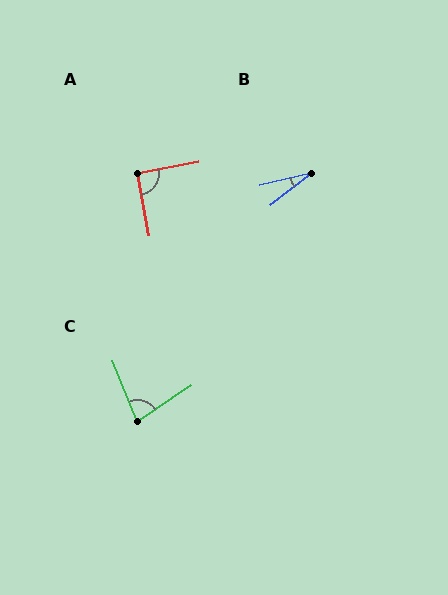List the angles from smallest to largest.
B (25°), C (77°), A (91°).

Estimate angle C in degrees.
Approximately 77 degrees.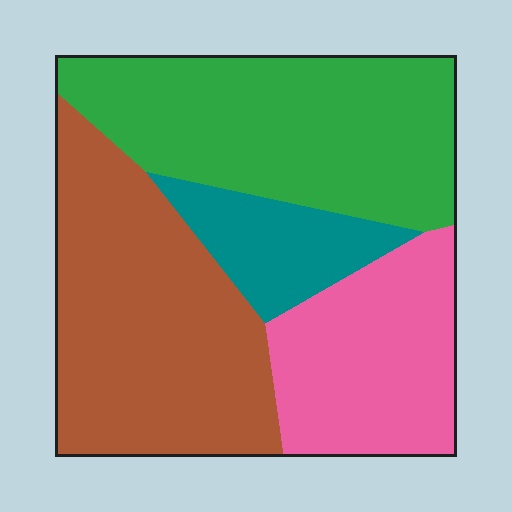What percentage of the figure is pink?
Pink takes up about one fifth (1/5) of the figure.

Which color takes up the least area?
Teal, at roughly 10%.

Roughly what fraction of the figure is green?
Green covers 33% of the figure.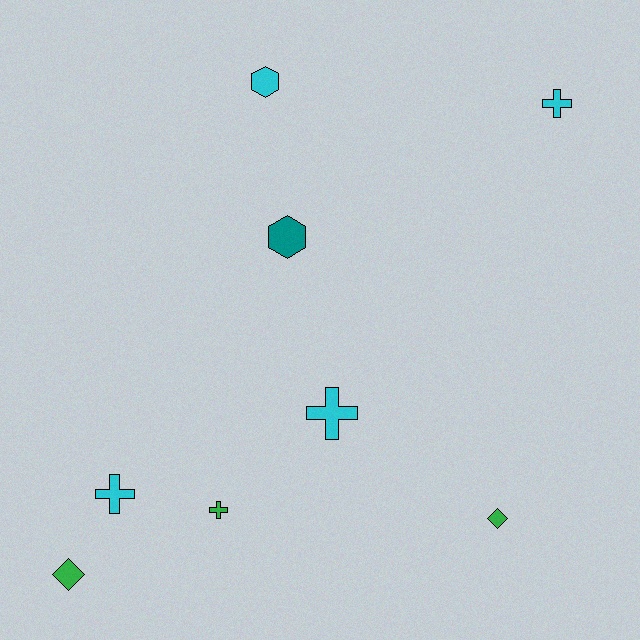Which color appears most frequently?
Cyan, with 4 objects.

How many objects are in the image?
There are 8 objects.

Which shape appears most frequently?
Cross, with 4 objects.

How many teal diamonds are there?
There are no teal diamonds.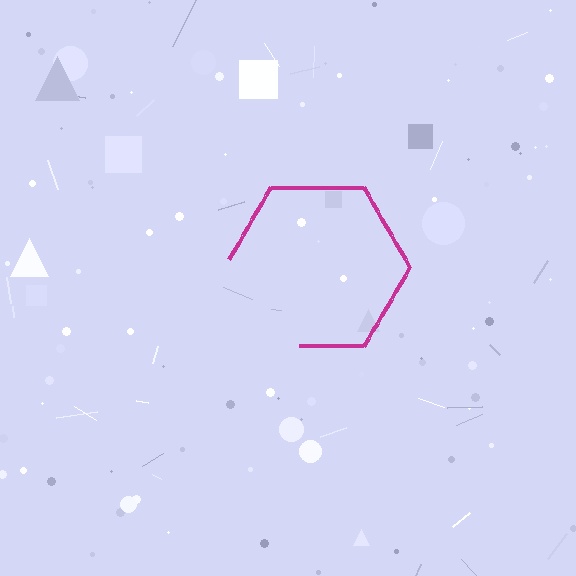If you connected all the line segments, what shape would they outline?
They would outline a hexagon.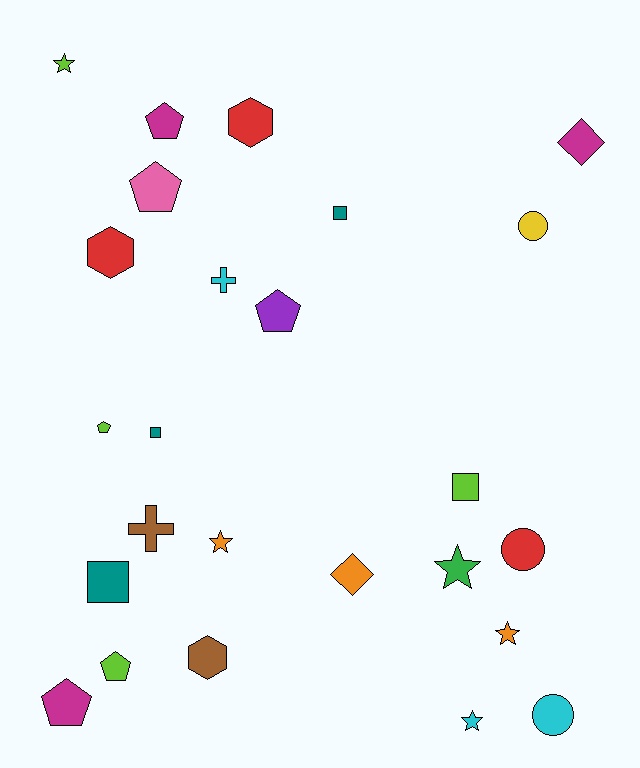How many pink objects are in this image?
There is 1 pink object.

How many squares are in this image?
There are 4 squares.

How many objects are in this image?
There are 25 objects.